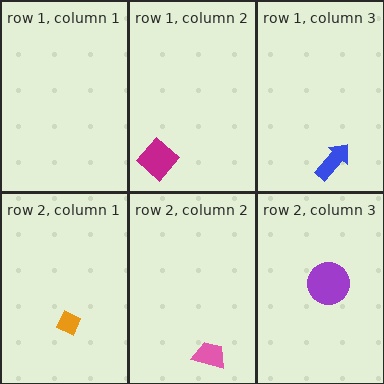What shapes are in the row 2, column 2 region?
The pink trapezoid.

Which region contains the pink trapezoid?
The row 2, column 2 region.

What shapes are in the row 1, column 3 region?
The blue arrow.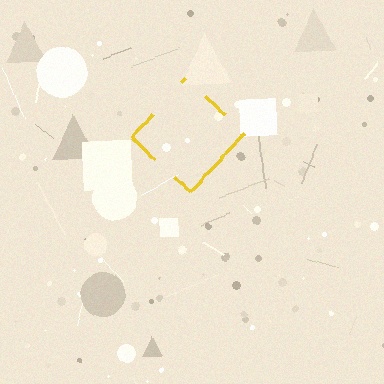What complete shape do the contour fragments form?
The contour fragments form a diamond.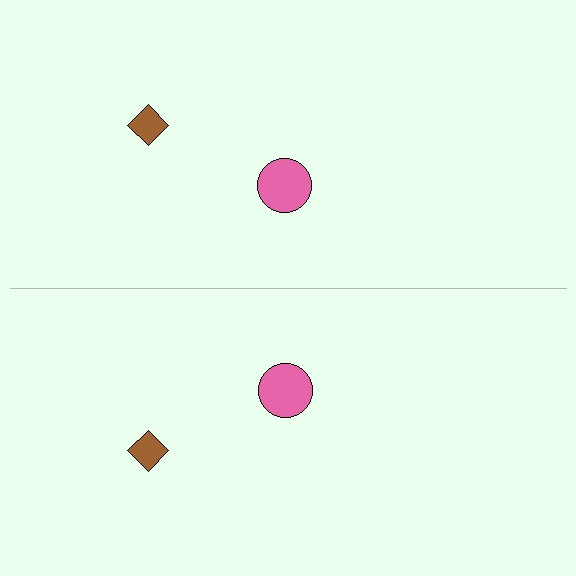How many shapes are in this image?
There are 4 shapes in this image.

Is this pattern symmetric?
Yes, this pattern has bilateral (reflection) symmetry.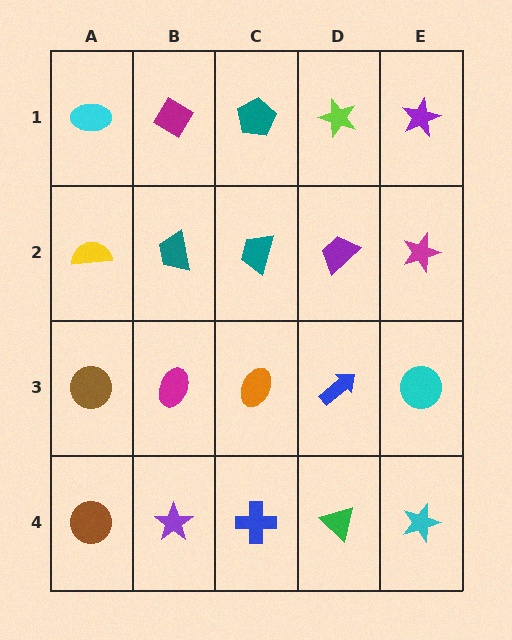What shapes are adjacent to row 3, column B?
A teal trapezoid (row 2, column B), a purple star (row 4, column B), a brown circle (row 3, column A), an orange ellipse (row 3, column C).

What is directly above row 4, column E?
A cyan circle.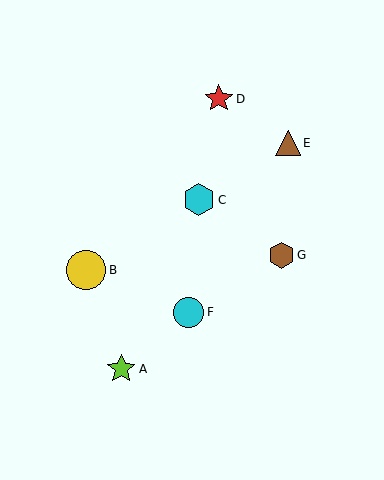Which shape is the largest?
The yellow circle (labeled B) is the largest.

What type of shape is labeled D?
Shape D is a red star.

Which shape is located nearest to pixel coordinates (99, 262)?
The yellow circle (labeled B) at (86, 270) is nearest to that location.